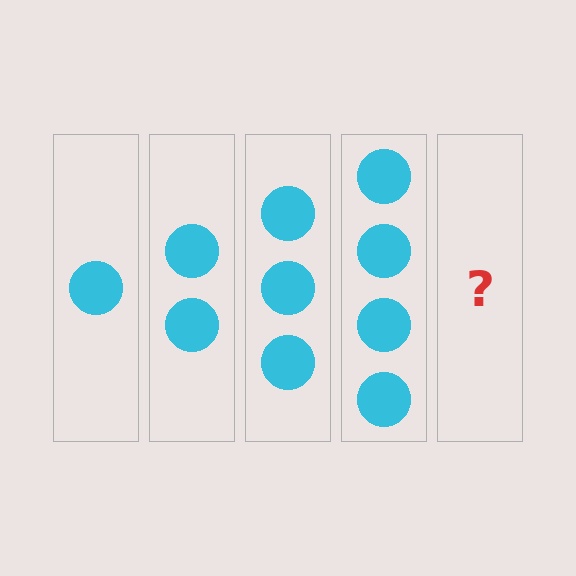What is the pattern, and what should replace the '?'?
The pattern is that each step adds one more circle. The '?' should be 5 circles.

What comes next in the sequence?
The next element should be 5 circles.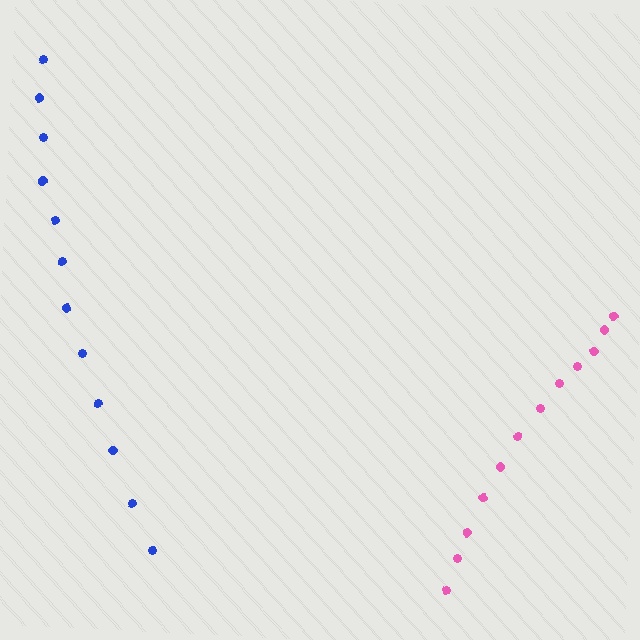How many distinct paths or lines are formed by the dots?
There are 2 distinct paths.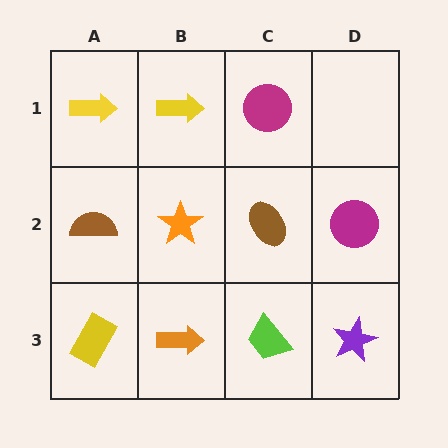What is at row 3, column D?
A purple star.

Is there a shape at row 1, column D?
No, that cell is empty.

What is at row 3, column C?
A lime trapezoid.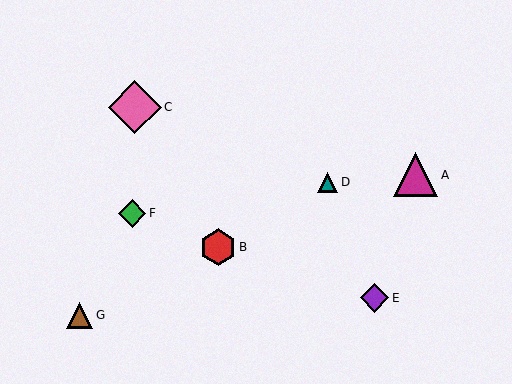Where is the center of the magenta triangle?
The center of the magenta triangle is at (416, 175).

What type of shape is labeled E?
Shape E is a purple diamond.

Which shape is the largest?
The pink diamond (labeled C) is the largest.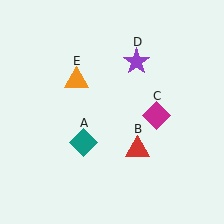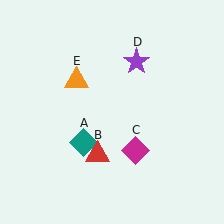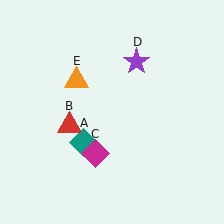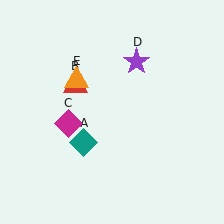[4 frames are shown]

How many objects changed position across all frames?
2 objects changed position: red triangle (object B), magenta diamond (object C).